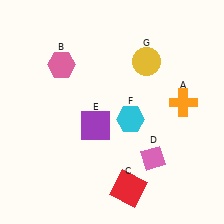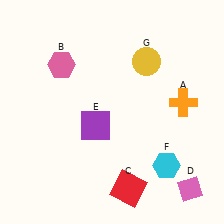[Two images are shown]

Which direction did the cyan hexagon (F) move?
The cyan hexagon (F) moved down.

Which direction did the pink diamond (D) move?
The pink diamond (D) moved right.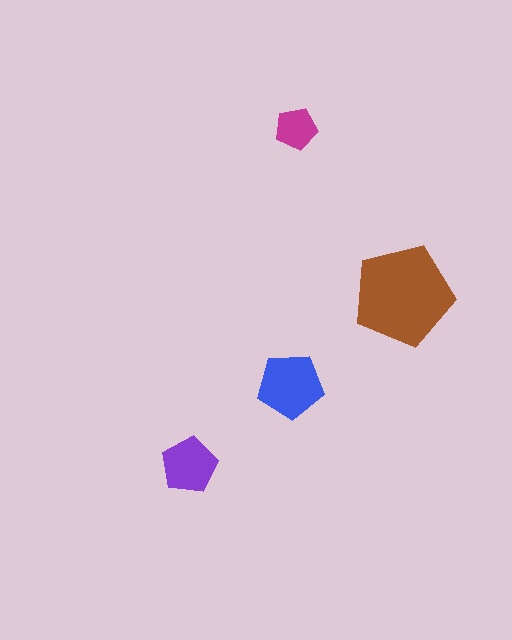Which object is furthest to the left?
The purple pentagon is leftmost.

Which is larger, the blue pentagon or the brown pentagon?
The brown one.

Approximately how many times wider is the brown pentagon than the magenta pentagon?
About 2.5 times wider.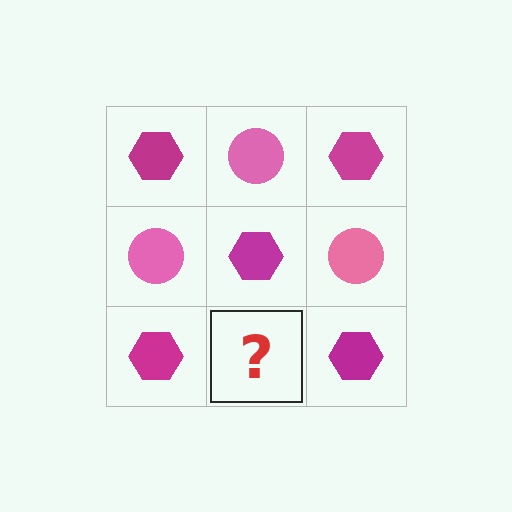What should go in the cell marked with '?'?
The missing cell should contain a pink circle.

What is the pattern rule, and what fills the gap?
The rule is that it alternates magenta hexagon and pink circle in a checkerboard pattern. The gap should be filled with a pink circle.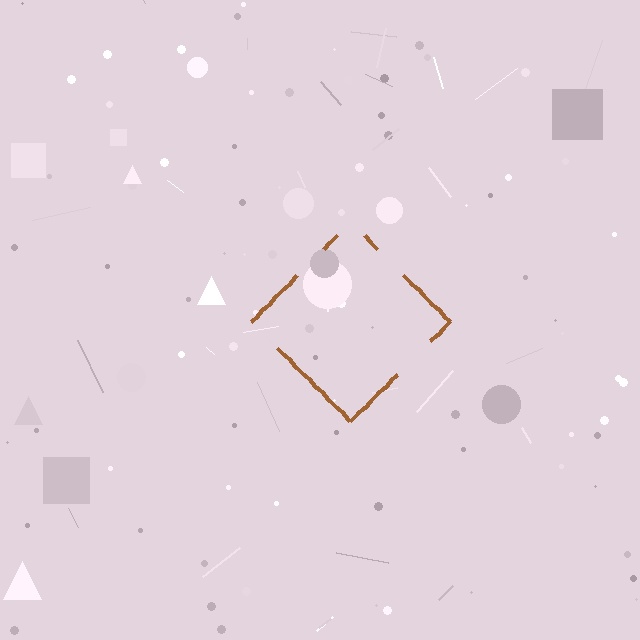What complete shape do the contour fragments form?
The contour fragments form a diamond.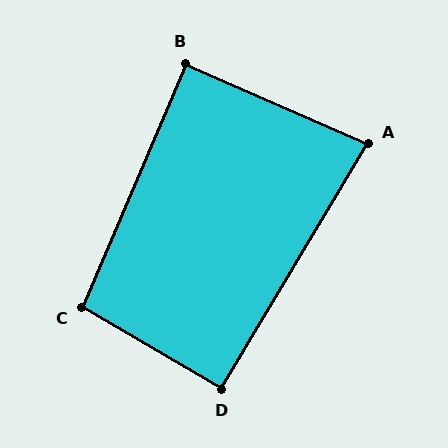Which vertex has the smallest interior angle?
A, at approximately 83 degrees.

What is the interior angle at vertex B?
Approximately 89 degrees (approximately right).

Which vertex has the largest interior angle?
C, at approximately 97 degrees.